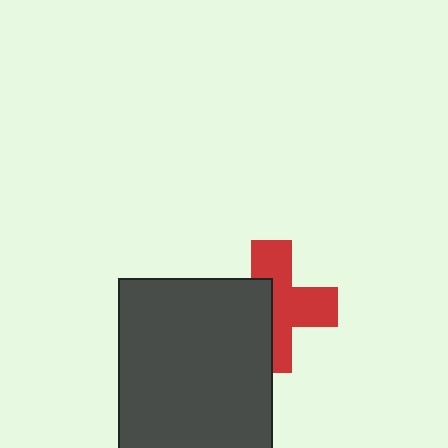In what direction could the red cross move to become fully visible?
The red cross could move right. That would shift it out from behind the dark gray rectangle entirely.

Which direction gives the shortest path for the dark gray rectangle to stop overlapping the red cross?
Moving left gives the shortest separation.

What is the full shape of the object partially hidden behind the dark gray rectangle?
The partially hidden object is a red cross.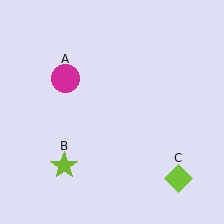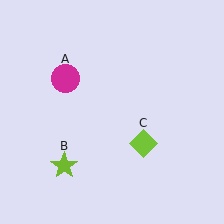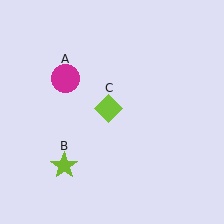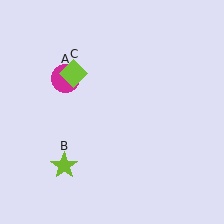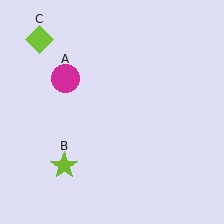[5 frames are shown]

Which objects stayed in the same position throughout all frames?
Magenta circle (object A) and lime star (object B) remained stationary.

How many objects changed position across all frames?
1 object changed position: lime diamond (object C).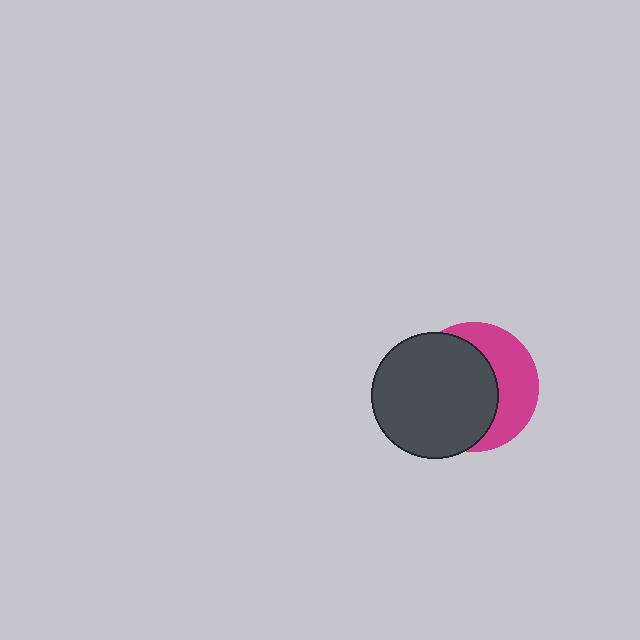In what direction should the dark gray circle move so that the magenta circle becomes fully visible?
The dark gray circle should move left. That is the shortest direction to clear the overlap and leave the magenta circle fully visible.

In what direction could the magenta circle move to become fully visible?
The magenta circle could move right. That would shift it out from behind the dark gray circle entirely.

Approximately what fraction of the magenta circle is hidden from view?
Roughly 60% of the magenta circle is hidden behind the dark gray circle.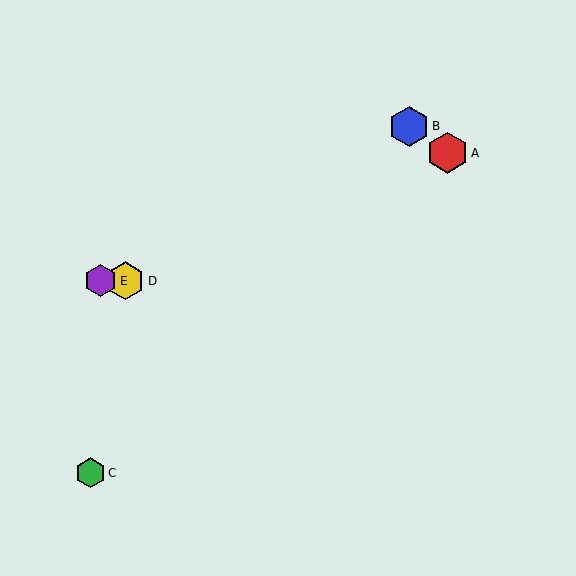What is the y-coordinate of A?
Object A is at y≈153.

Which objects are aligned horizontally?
Objects D, E are aligned horizontally.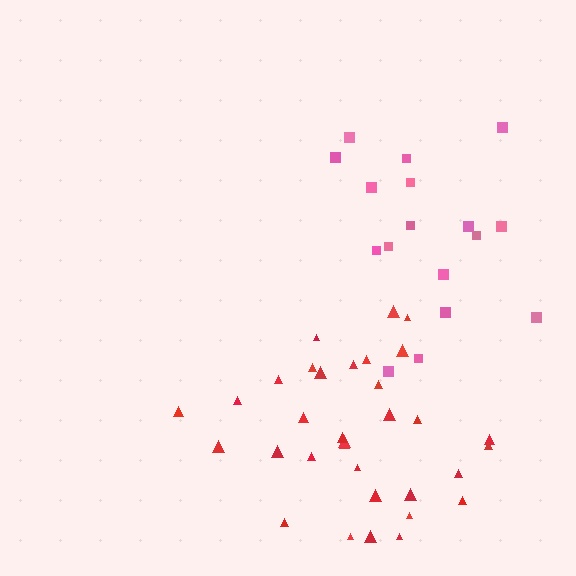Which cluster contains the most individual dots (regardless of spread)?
Red (34).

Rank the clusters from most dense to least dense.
red, pink.